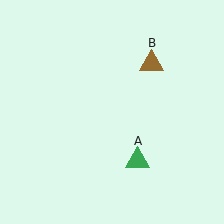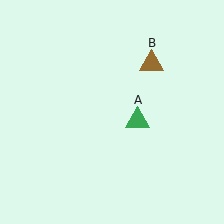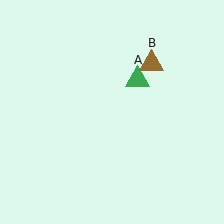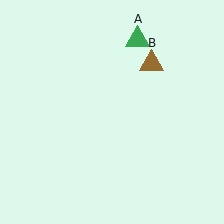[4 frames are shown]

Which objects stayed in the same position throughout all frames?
Brown triangle (object B) remained stationary.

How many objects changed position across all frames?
1 object changed position: green triangle (object A).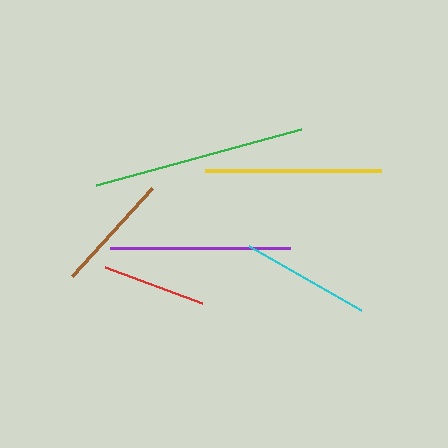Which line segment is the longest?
The green line is the longest at approximately 213 pixels.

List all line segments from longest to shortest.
From longest to shortest: green, purple, yellow, cyan, brown, red.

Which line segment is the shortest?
The red line is the shortest at approximately 104 pixels.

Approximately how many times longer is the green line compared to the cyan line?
The green line is approximately 1.7 times the length of the cyan line.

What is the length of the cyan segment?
The cyan segment is approximately 129 pixels long.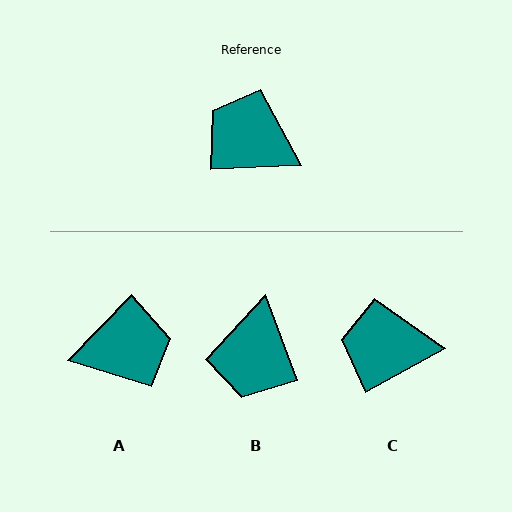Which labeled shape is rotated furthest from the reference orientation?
A, about 136 degrees away.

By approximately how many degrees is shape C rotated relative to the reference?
Approximately 26 degrees counter-clockwise.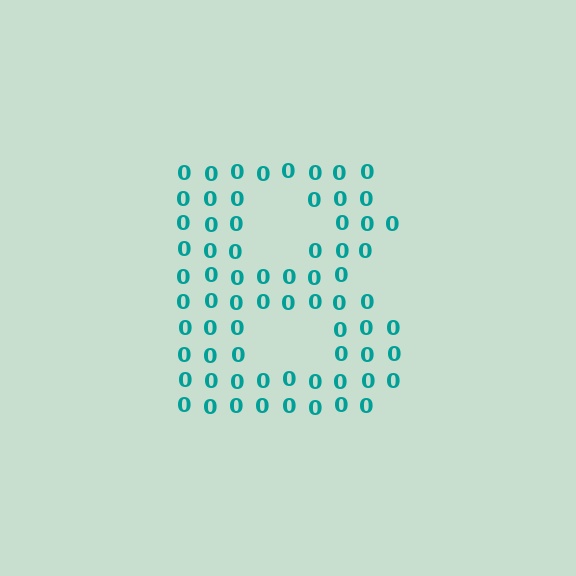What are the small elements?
The small elements are digit 0's.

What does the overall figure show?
The overall figure shows the letter B.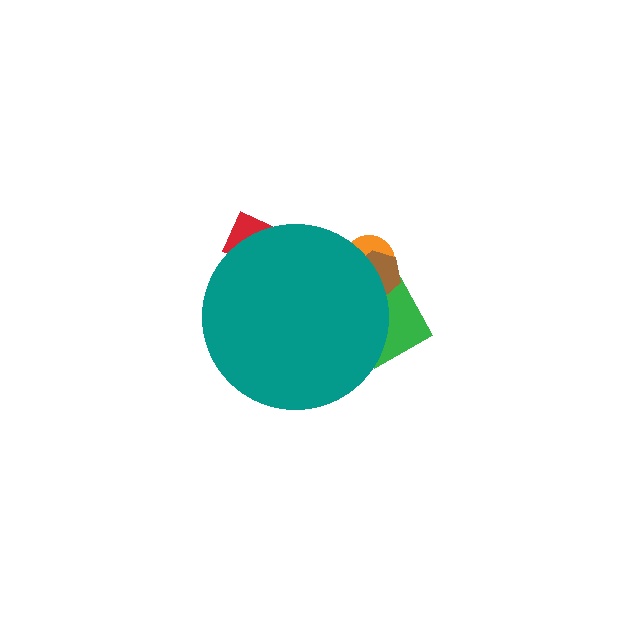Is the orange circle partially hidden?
Yes, the orange circle is partially hidden behind the teal circle.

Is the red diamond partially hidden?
Yes, the red diamond is partially hidden behind the teal circle.